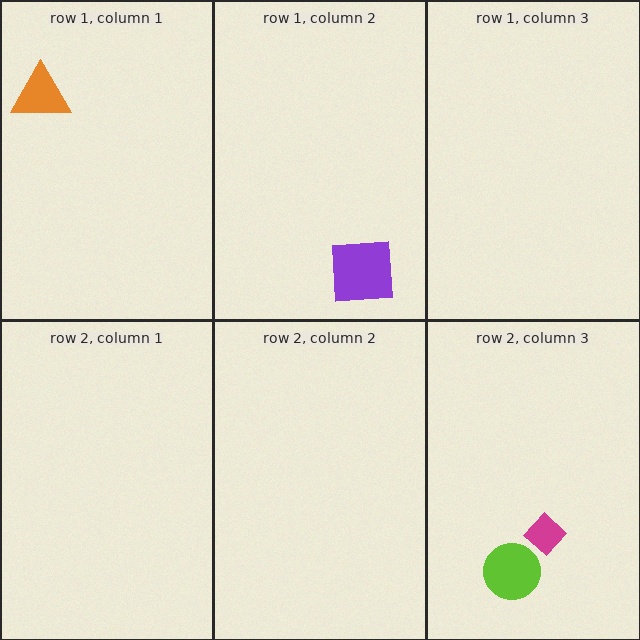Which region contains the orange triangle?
The row 1, column 1 region.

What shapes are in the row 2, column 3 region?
The lime circle, the magenta diamond.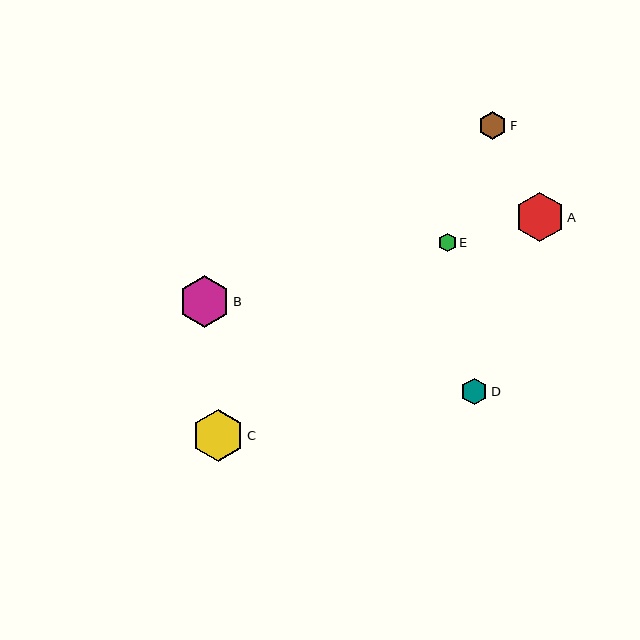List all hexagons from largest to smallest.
From largest to smallest: C, B, A, F, D, E.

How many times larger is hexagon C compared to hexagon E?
Hexagon C is approximately 2.9 times the size of hexagon E.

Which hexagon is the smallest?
Hexagon E is the smallest with a size of approximately 18 pixels.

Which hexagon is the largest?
Hexagon C is the largest with a size of approximately 52 pixels.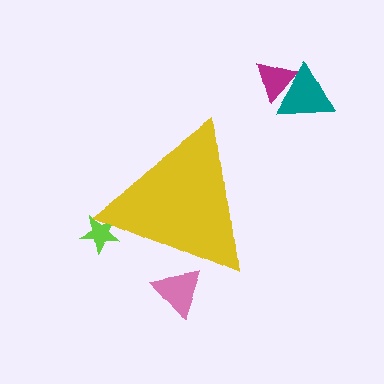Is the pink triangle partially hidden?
Yes, the pink triangle is partially hidden behind the yellow triangle.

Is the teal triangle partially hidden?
No, the teal triangle is fully visible.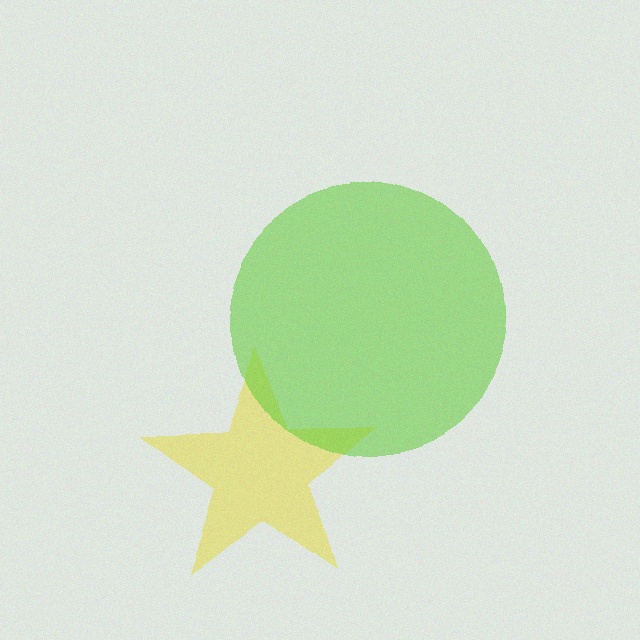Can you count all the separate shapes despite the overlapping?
Yes, there are 2 separate shapes.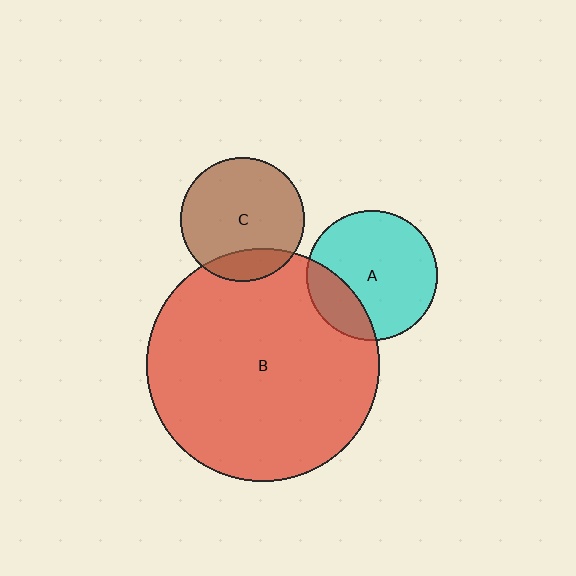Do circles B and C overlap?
Yes.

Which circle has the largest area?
Circle B (red).